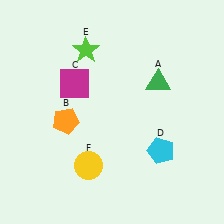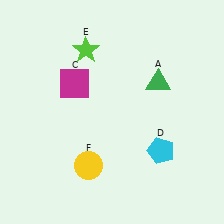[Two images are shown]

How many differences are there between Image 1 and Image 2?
There is 1 difference between the two images.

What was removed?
The orange pentagon (B) was removed in Image 2.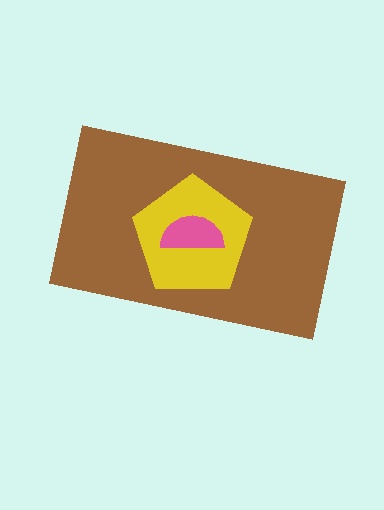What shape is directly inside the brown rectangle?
The yellow pentagon.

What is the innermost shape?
The pink semicircle.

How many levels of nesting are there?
3.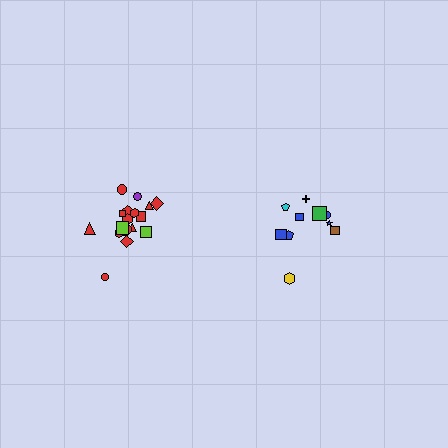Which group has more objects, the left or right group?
The left group.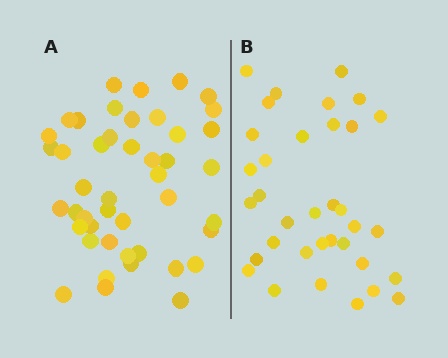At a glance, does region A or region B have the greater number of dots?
Region A (the left region) has more dots.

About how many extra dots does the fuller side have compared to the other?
Region A has roughly 10 or so more dots than region B.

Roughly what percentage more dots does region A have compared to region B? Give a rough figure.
About 30% more.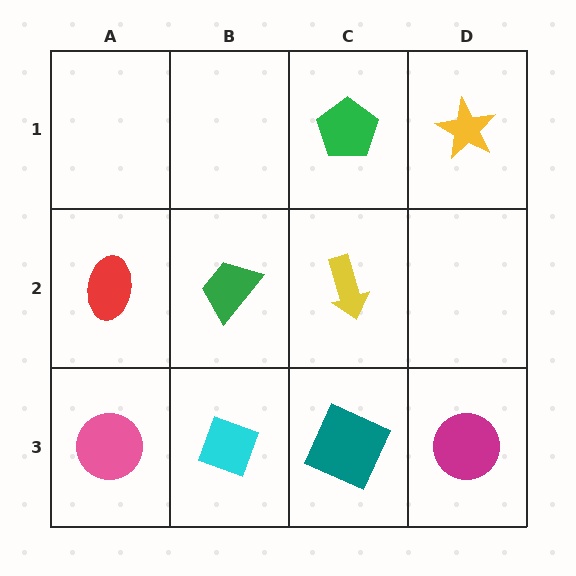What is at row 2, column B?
A green trapezoid.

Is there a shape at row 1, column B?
No, that cell is empty.